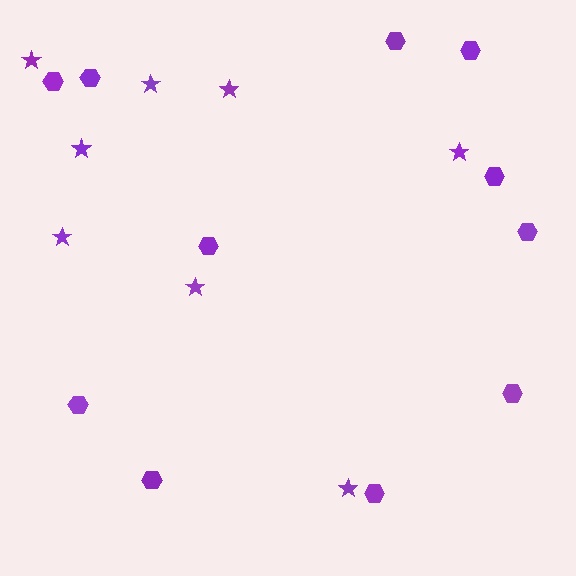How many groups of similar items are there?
There are 2 groups: one group of stars (8) and one group of hexagons (11).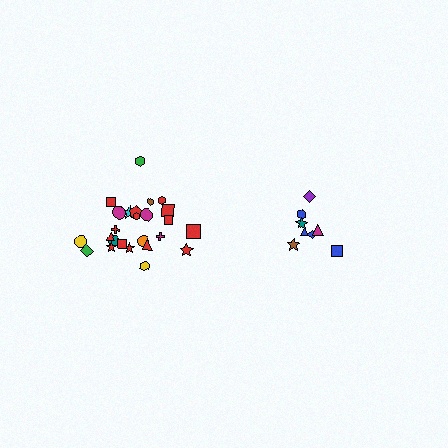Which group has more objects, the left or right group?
The left group.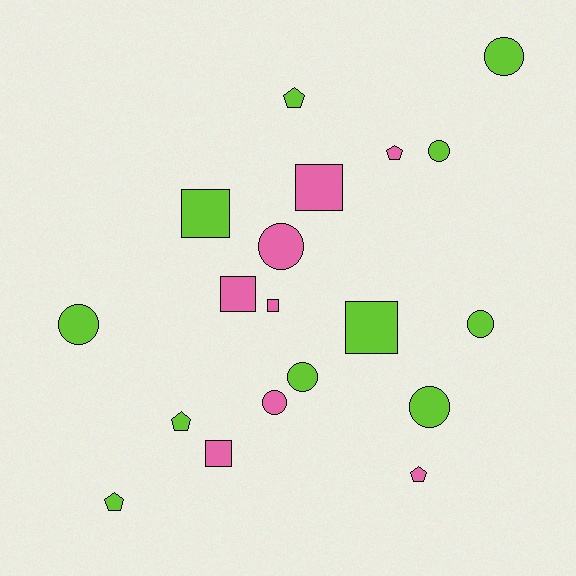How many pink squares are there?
There are 4 pink squares.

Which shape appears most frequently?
Circle, with 8 objects.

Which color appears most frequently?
Lime, with 11 objects.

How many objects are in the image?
There are 19 objects.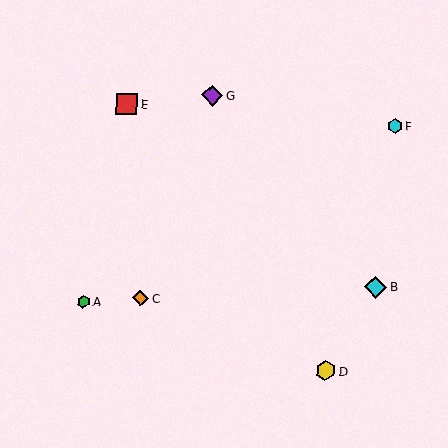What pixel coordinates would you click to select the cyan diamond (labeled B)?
Click at (376, 287) to select the cyan diamond B.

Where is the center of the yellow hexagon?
The center of the yellow hexagon is at (325, 371).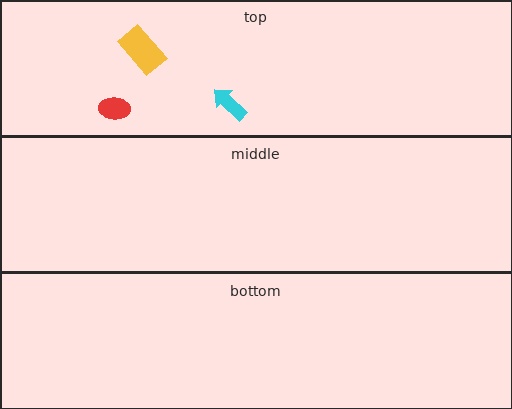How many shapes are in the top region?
3.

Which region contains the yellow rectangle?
The top region.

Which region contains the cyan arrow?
The top region.